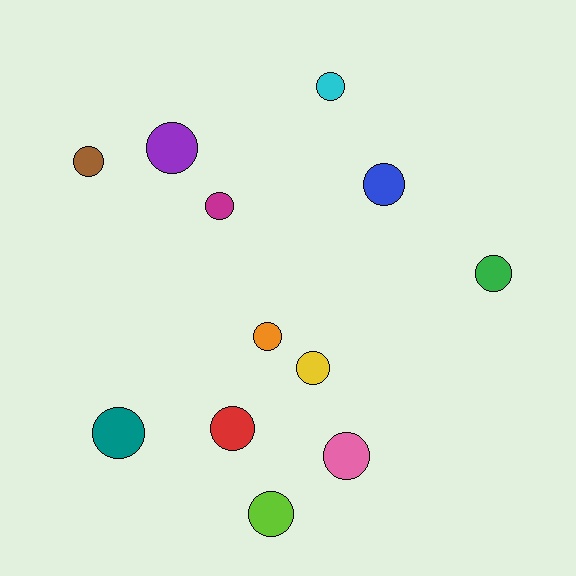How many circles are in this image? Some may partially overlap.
There are 12 circles.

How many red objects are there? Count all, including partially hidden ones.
There is 1 red object.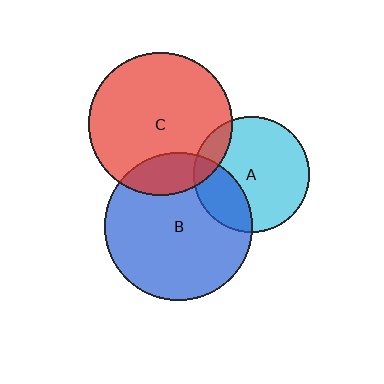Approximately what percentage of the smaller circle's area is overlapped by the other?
Approximately 20%.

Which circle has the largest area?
Circle B (blue).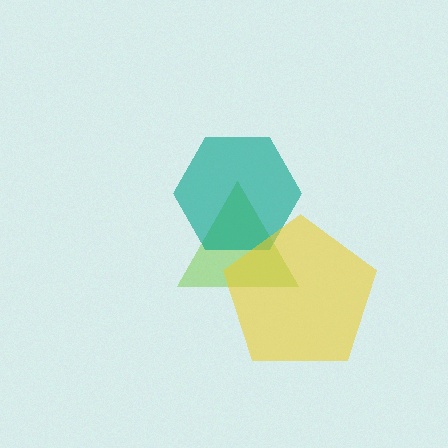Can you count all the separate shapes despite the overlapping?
Yes, there are 3 separate shapes.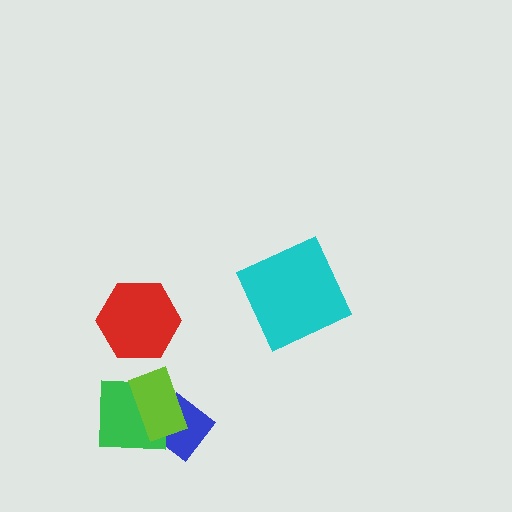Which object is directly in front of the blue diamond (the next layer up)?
The green square is directly in front of the blue diamond.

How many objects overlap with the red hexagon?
0 objects overlap with the red hexagon.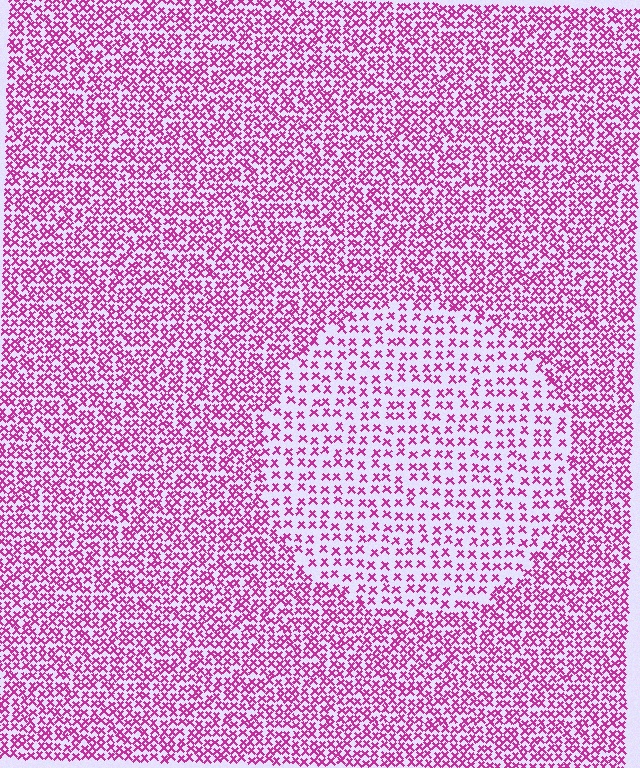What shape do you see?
I see a circle.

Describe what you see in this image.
The image contains small magenta elements arranged at two different densities. A circle-shaped region is visible where the elements are less densely packed than the surrounding area.